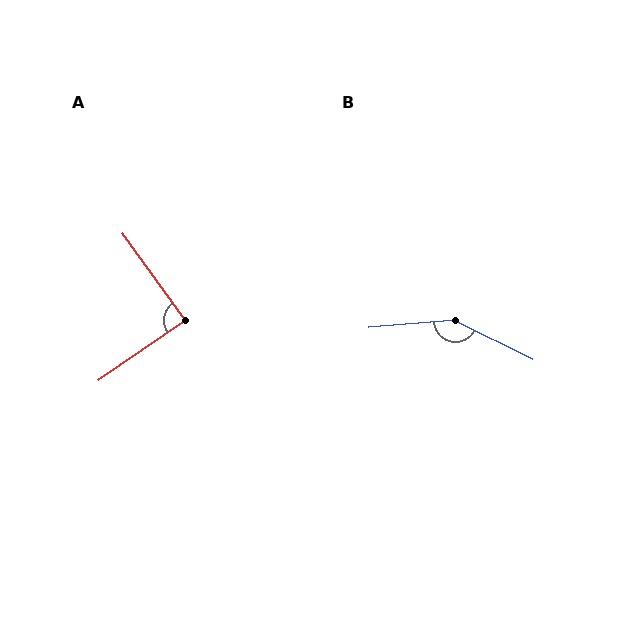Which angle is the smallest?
A, at approximately 89 degrees.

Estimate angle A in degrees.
Approximately 89 degrees.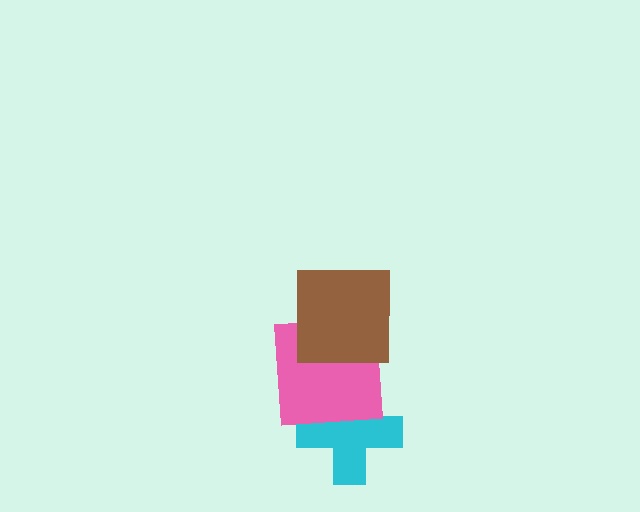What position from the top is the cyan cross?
The cyan cross is 3rd from the top.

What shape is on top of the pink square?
The brown square is on top of the pink square.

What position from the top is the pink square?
The pink square is 2nd from the top.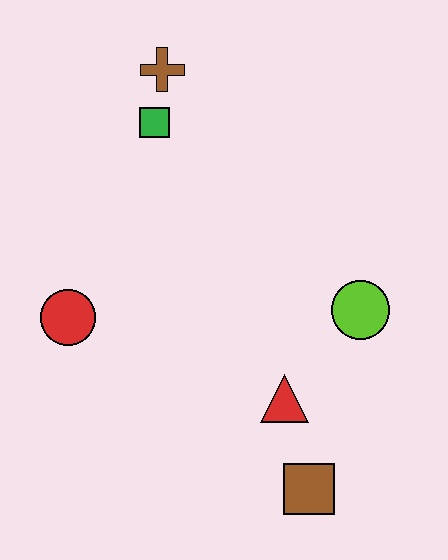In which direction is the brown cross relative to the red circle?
The brown cross is above the red circle.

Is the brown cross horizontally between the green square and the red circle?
No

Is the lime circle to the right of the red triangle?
Yes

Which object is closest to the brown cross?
The green square is closest to the brown cross.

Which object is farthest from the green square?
The brown square is farthest from the green square.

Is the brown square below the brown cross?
Yes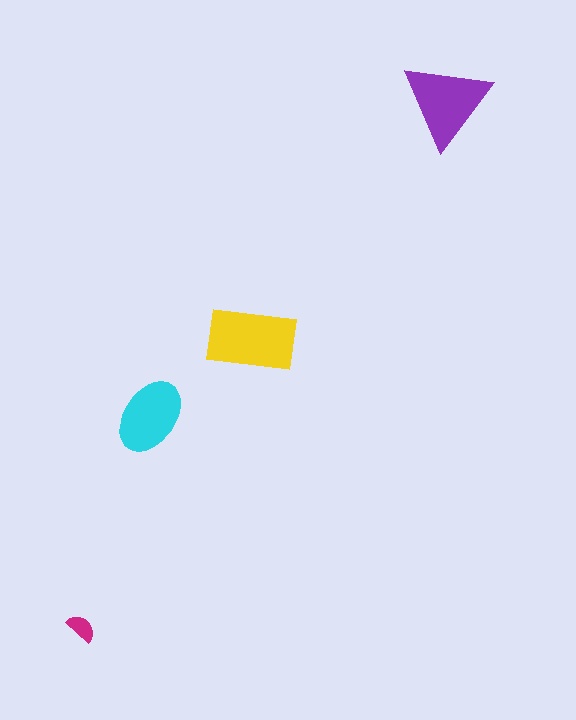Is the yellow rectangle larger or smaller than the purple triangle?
Larger.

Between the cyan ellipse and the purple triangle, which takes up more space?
The purple triangle.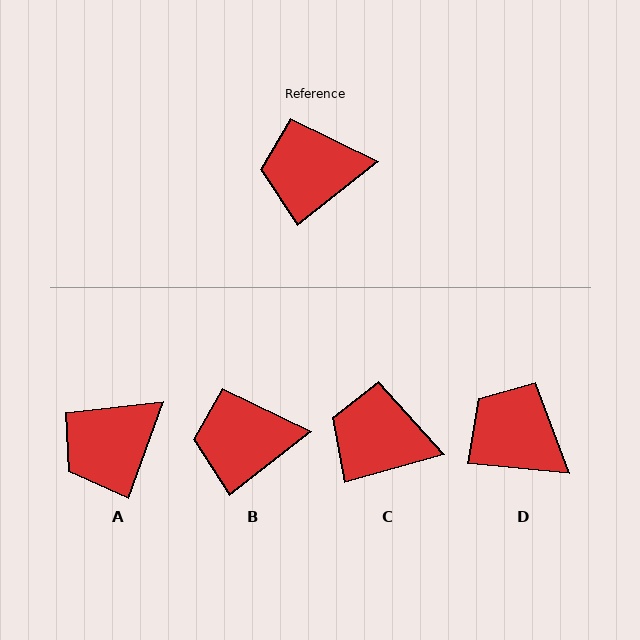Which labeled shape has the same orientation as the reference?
B.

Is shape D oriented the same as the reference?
No, it is off by about 43 degrees.